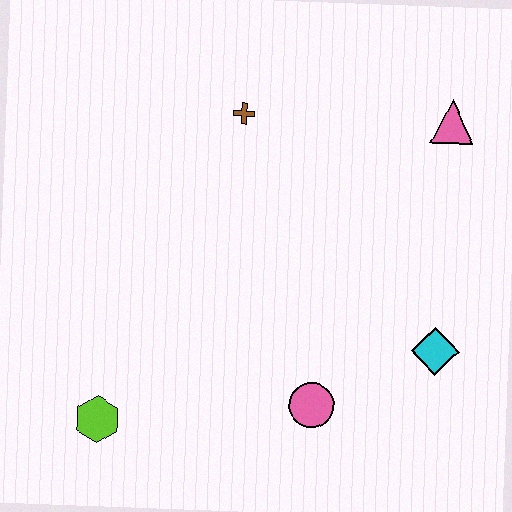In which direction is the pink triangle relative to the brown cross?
The pink triangle is to the right of the brown cross.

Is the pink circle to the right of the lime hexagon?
Yes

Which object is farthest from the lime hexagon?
The pink triangle is farthest from the lime hexagon.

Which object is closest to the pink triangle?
The brown cross is closest to the pink triangle.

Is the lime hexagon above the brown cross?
No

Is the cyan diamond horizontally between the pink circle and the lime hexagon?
No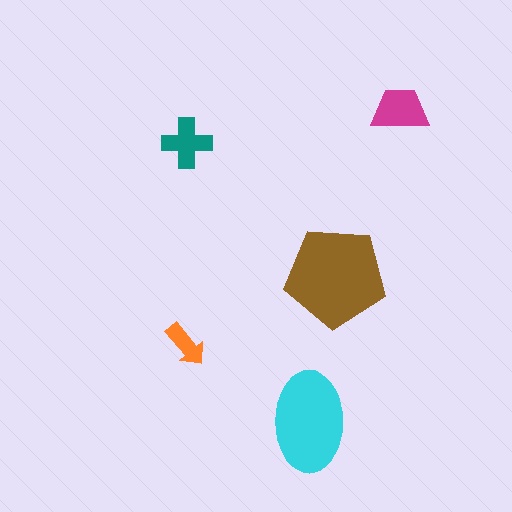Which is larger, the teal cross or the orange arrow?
The teal cross.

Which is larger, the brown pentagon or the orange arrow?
The brown pentagon.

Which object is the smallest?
The orange arrow.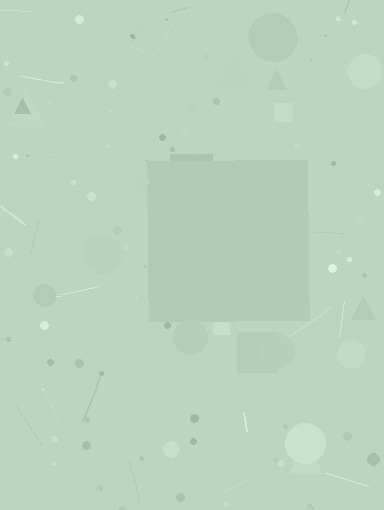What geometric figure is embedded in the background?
A square is embedded in the background.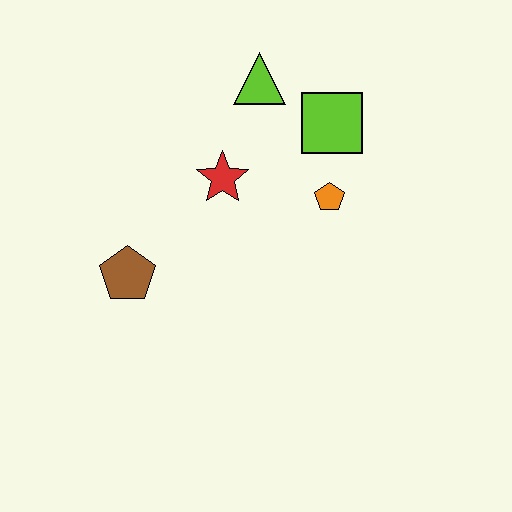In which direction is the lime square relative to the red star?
The lime square is to the right of the red star.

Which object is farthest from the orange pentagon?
The brown pentagon is farthest from the orange pentagon.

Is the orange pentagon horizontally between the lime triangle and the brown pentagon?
No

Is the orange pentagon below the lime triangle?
Yes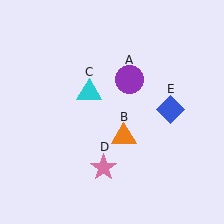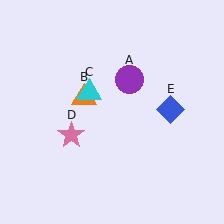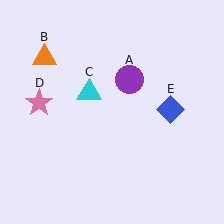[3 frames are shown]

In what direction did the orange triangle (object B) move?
The orange triangle (object B) moved up and to the left.